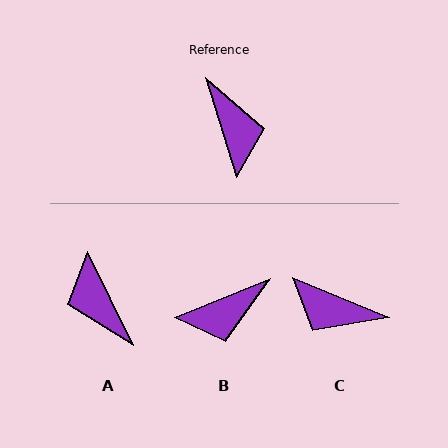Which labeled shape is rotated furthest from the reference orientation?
A, about 172 degrees away.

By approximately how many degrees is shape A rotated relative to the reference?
Approximately 172 degrees clockwise.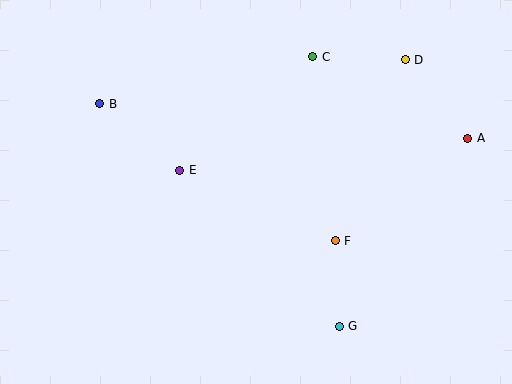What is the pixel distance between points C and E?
The distance between C and E is 175 pixels.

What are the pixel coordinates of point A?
Point A is at (468, 138).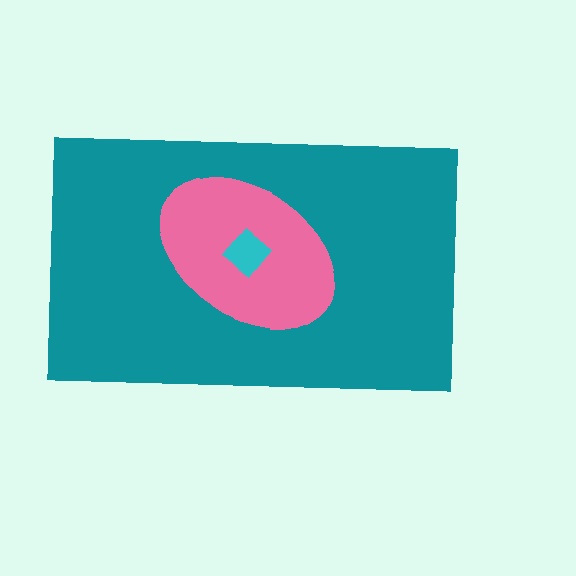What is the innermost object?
The cyan diamond.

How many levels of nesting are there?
3.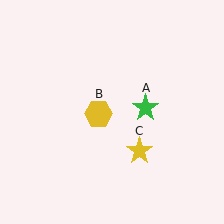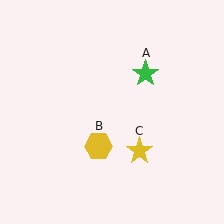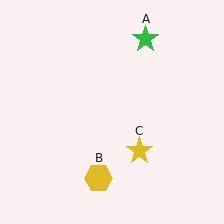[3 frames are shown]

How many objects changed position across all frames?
2 objects changed position: green star (object A), yellow hexagon (object B).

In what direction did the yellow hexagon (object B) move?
The yellow hexagon (object B) moved down.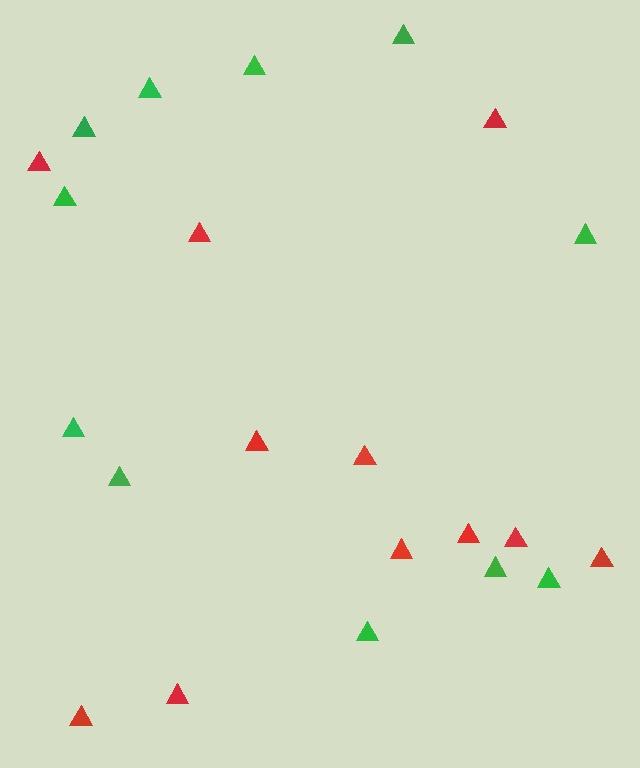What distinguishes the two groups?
There are 2 groups: one group of red triangles (11) and one group of green triangles (11).